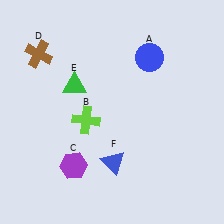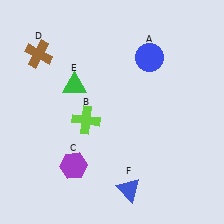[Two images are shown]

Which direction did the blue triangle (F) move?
The blue triangle (F) moved down.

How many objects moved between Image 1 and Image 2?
1 object moved between the two images.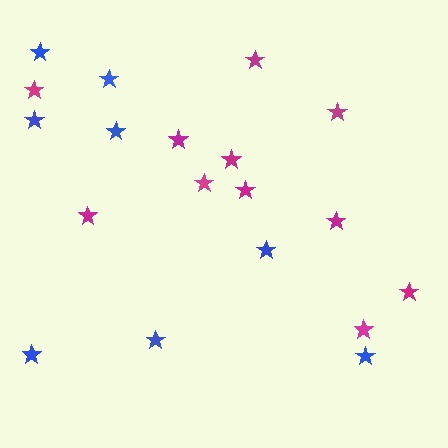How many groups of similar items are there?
There are 2 groups: one group of blue stars (8) and one group of magenta stars (11).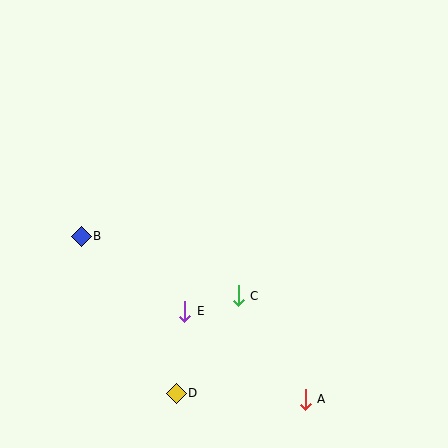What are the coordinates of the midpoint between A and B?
The midpoint between A and B is at (193, 318).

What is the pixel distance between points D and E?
The distance between D and E is 82 pixels.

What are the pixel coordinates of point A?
Point A is at (305, 399).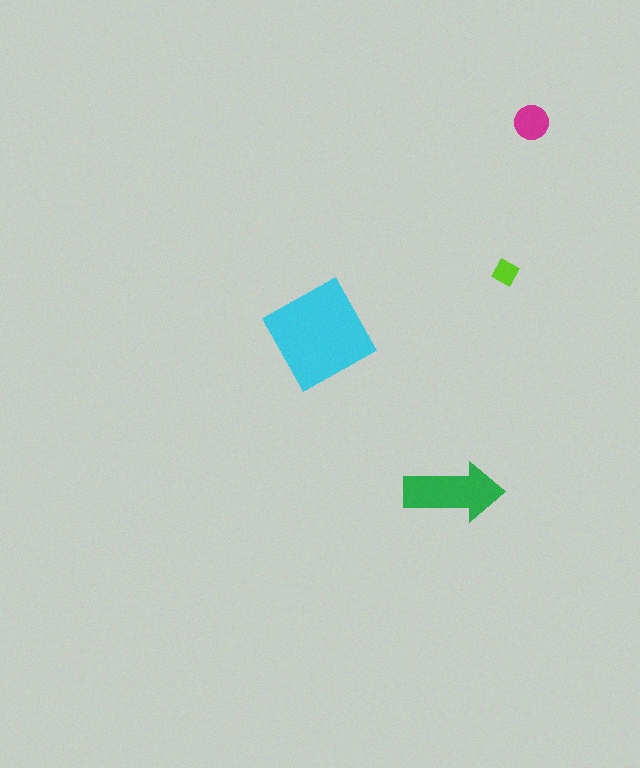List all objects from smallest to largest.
The lime diamond, the magenta circle, the green arrow, the cyan square.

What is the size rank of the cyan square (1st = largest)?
1st.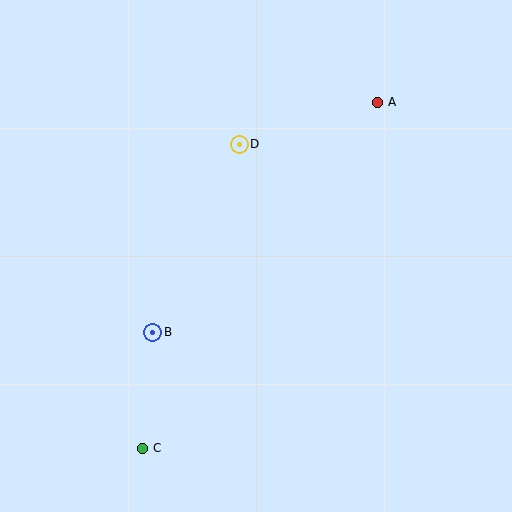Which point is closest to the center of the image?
Point D at (239, 144) is closest to the center.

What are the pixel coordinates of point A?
Point A is at (377, 102).